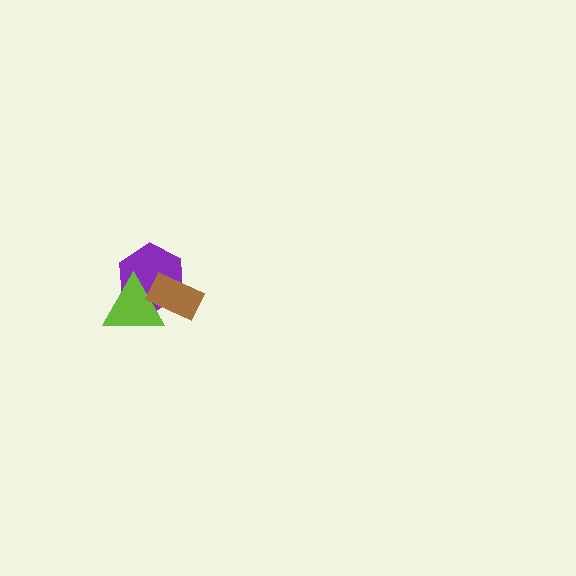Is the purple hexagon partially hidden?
Yes, it is partially covered by another shape.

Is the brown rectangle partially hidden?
No, no other shape covers it.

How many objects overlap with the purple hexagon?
2 objects overlap with the purple hexagon.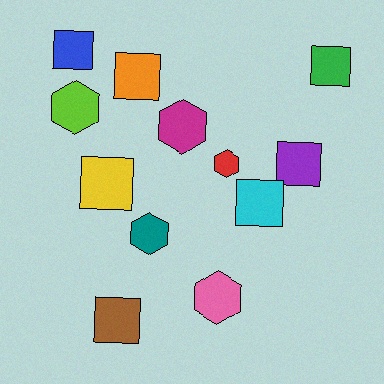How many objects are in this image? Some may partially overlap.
There are 12 objects.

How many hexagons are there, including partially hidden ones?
There are 5 hexagons.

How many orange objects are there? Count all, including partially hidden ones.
There is 1 orange object.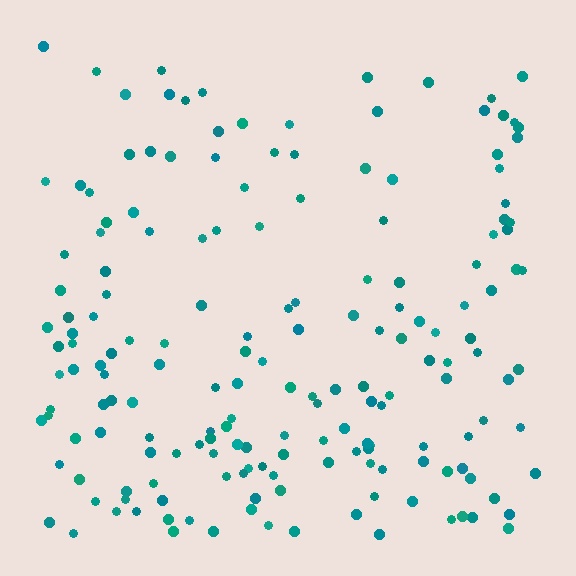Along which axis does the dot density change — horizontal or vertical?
Vertical.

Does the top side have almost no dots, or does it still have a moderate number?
Still a moderate number, just noticeably fewer than the bottom.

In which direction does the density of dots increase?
From top to bottom, with the bottom side densest.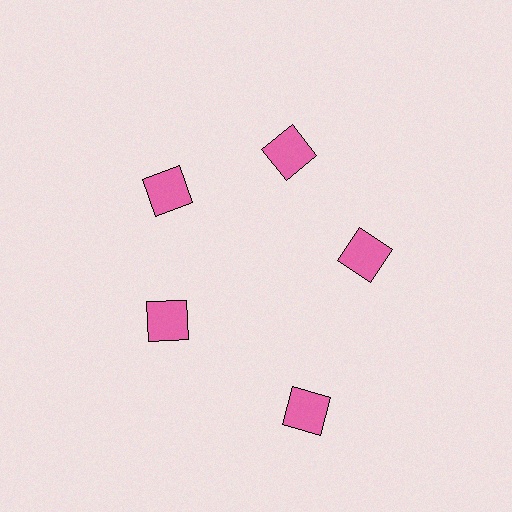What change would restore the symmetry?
The symmetry would be restored by moving it inward, back onto the ring so that all 5 squares sit at equal angles and equal distance from the center.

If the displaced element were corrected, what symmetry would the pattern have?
It would have 5-fold rotational symmetry — the pattern would map onto itself every 72 degrees.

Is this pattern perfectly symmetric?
No. The 5 pink squares are arranged in a ring, but one element near the 5 o'clock position is pushed outward from the center, breaking the 5-fold rotational symmetry.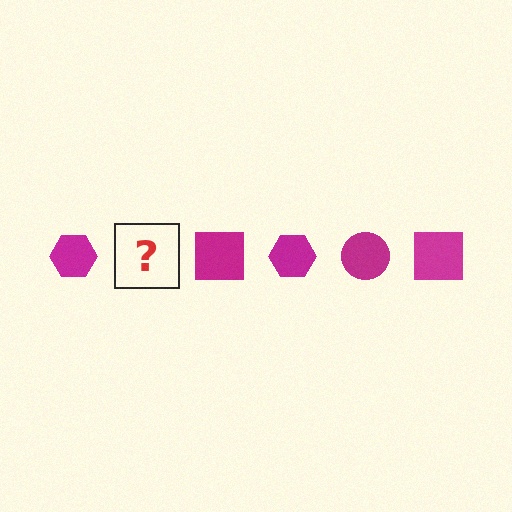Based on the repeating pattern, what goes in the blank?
The blank should be a magenta circle.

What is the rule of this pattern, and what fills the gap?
The rule is that the pattern cycles through hexagon, circle, square shapes in magenta. The gap should be filled with a magenta circle.